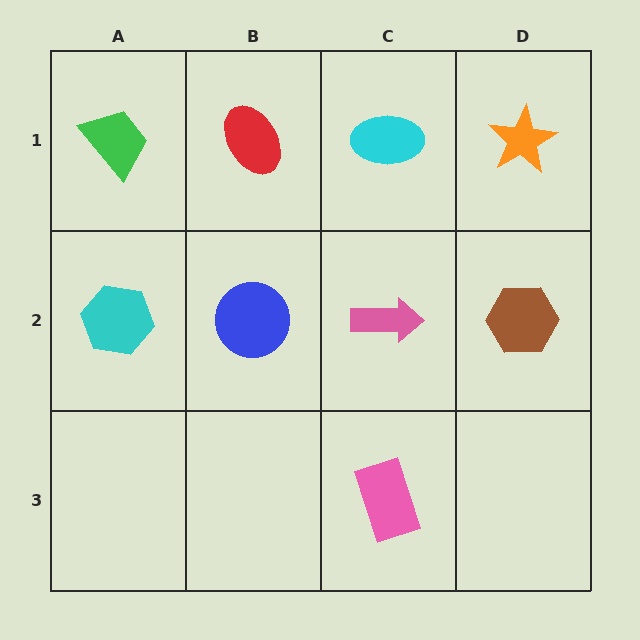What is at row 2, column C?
A pink arrow.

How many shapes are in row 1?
4 shapes.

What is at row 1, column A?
A green trapezoid.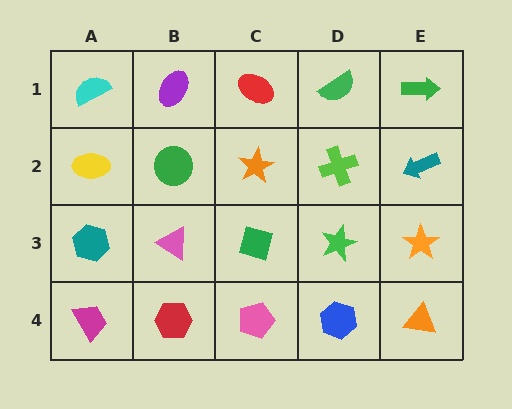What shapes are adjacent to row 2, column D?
A green semicircle (row 1, column D), a green star (row 3, column D), an orange star (row 2, column C), a teal arrow (row 2, column E).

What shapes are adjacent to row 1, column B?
A green circle (row 2, column B), a cyan semicircle (row 1, column A), a red ellipse (row 1, column C).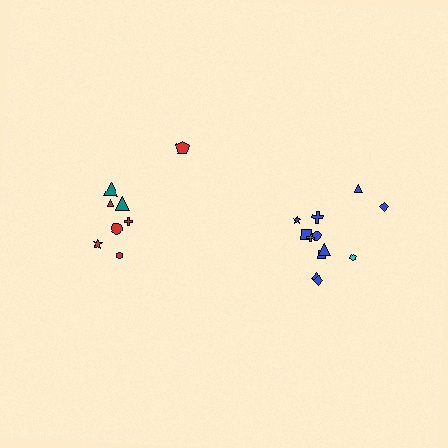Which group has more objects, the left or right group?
The right group.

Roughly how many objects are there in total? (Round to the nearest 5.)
Roughly 20 objects in total.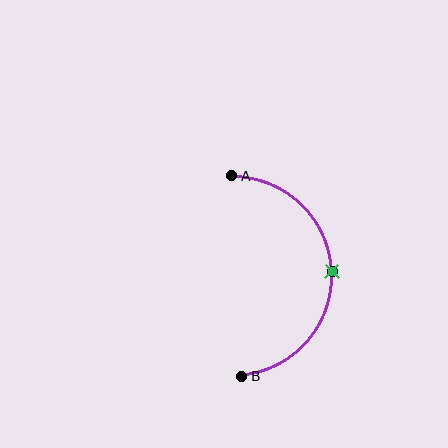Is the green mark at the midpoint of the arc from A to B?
Yes. The green mark lies on the arc at equal arc-length from both A and B — it is the arc midpoint.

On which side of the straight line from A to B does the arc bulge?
The arc bulges to the right of the straight line connecting A and B.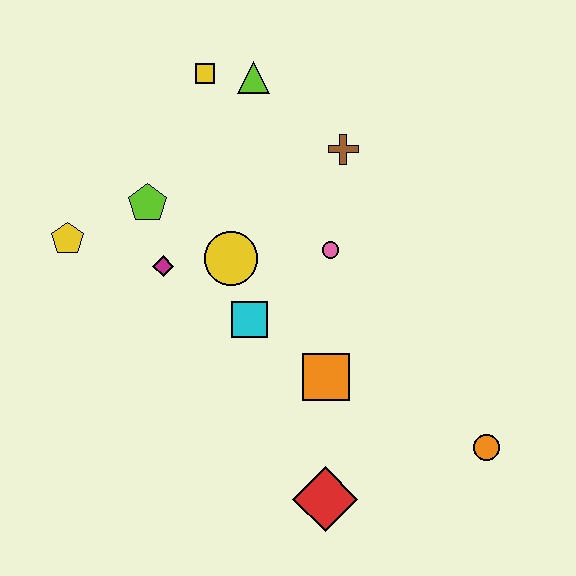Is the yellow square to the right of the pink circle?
No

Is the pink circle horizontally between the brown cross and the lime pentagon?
Yes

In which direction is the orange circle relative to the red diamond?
The orange circle is to the right of the red diamond.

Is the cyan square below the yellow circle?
Yes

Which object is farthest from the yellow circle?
The orange circle is farthest from the yellow circle.